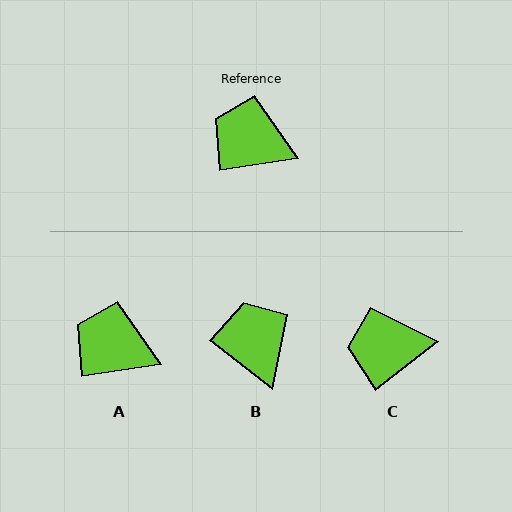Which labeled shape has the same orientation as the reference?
A.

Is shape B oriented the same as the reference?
No, it is off by about 47 degrees.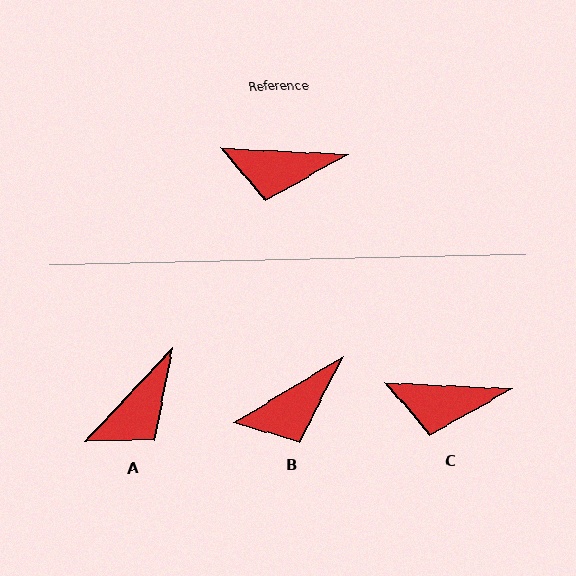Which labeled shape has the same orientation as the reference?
C.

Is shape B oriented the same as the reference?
No, it is off by about 34 degrees.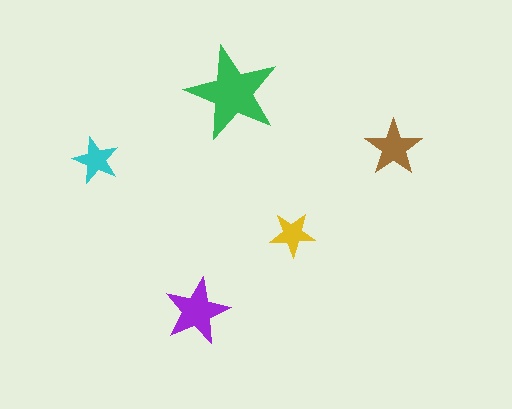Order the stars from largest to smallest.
the green one, the purple one, the brown one, the cyan one, the yellow one.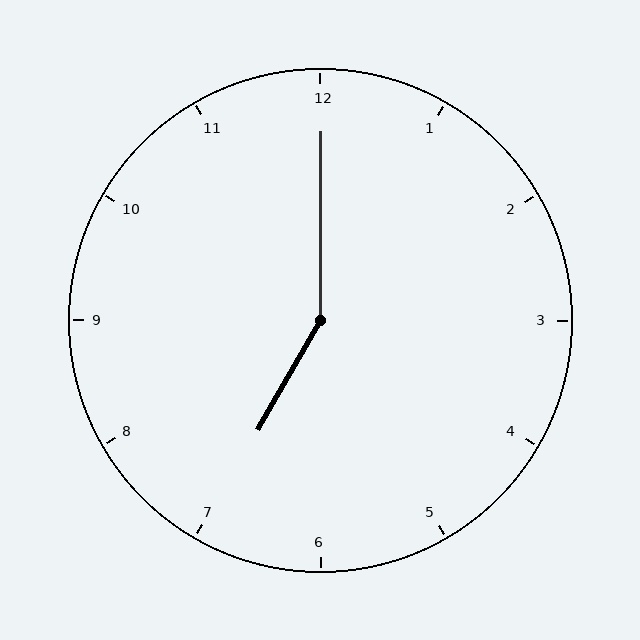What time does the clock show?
7:00.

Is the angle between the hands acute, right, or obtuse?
It is obtuse.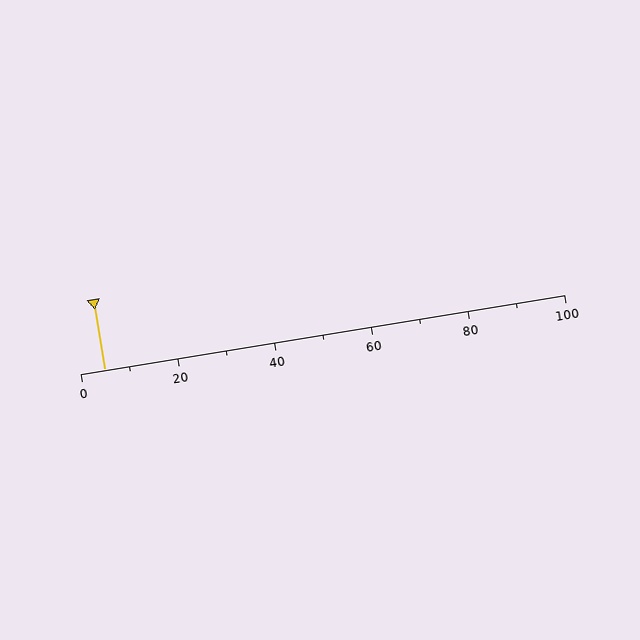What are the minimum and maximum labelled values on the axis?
The axis runs from 0 to 100.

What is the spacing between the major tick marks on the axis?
The major ticks are spaced 20 apart.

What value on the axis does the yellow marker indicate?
The marker indicates approximately 5.